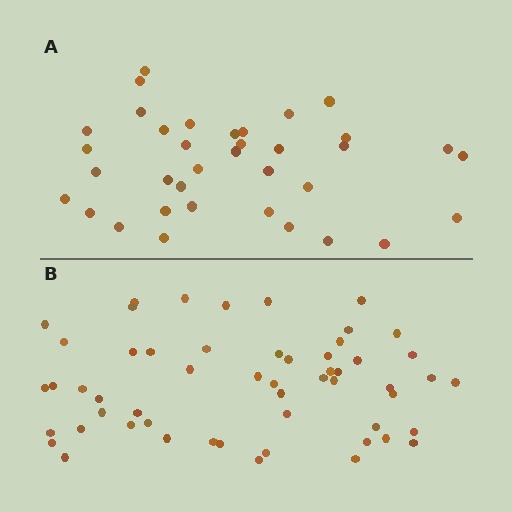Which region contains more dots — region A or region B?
Region B (the bottom region) has more dots.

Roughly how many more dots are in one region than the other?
Region B has approximately 20 more dots than region A.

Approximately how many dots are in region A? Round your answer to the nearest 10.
About 40 dots. (The exact count is 36, which rounds to 40.)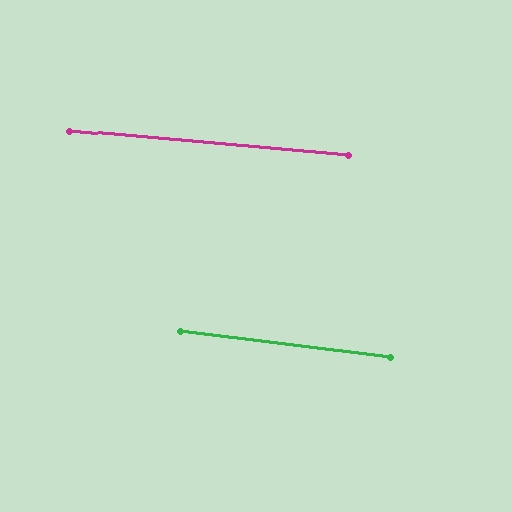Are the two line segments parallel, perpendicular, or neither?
Parallel — their directions differ by only 1.9°.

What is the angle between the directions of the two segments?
Approximately 2 degrees.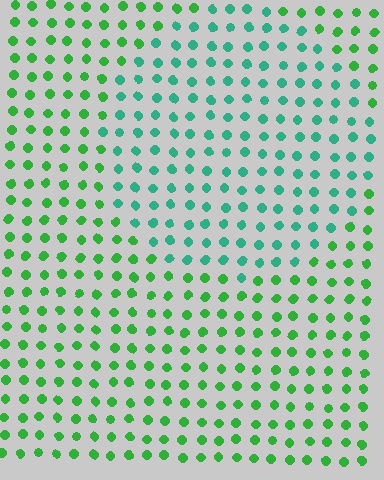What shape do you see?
I see a circle.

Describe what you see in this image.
The image is filled with small green elements in a uniform arrangement. A circle-shaped region is visible where the elements are tinted to a slightly different hue, forming a subtle color boundary.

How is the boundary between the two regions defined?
The boundary is defined purely by a slight shift in hue (about 36 degrees). Spacing, size, and orientation are identical on both sides.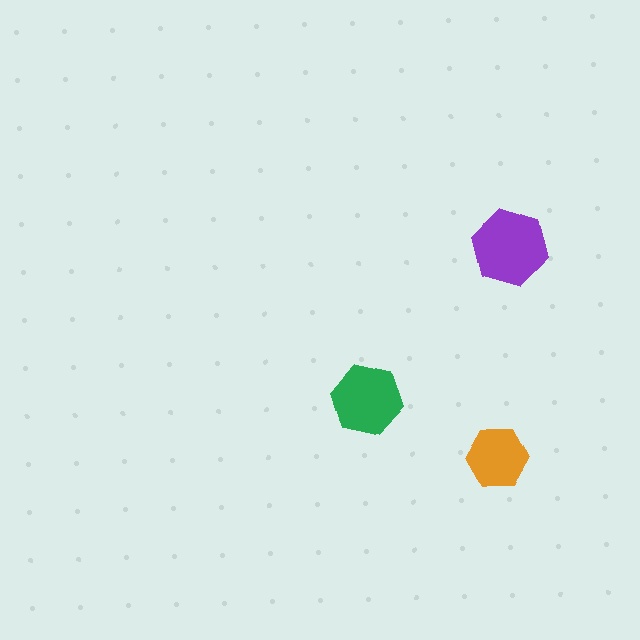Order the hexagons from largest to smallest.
the purple one, the green one, the orange one.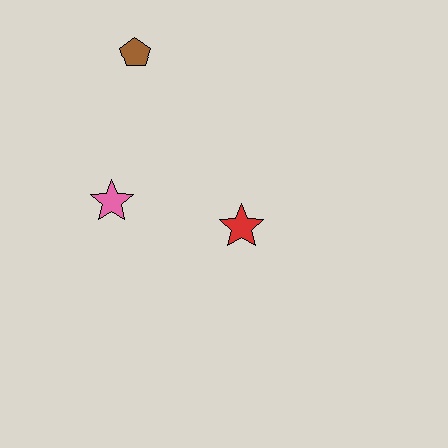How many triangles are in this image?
There are no triangles.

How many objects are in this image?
There are 3 objects.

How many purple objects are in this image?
There are no purple objects.